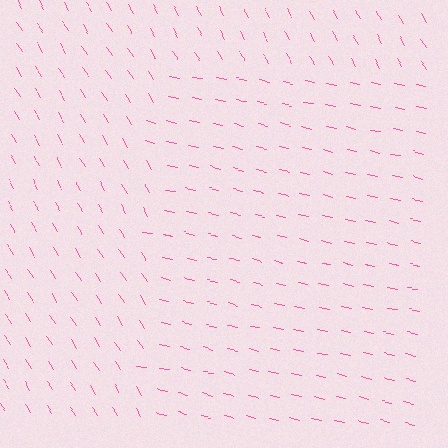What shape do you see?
I see a rectangle.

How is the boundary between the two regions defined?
The boundary is defined purely by a change in line orientation (approximately 45 degrees difference). All lines are the same color and thickness.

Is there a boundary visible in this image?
Yes, there is a texture boundary formed by a change in line orientation.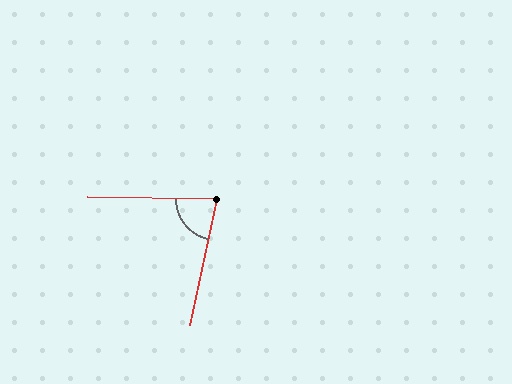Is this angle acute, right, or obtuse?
It is acute.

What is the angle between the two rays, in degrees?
Approximately 78 degrees.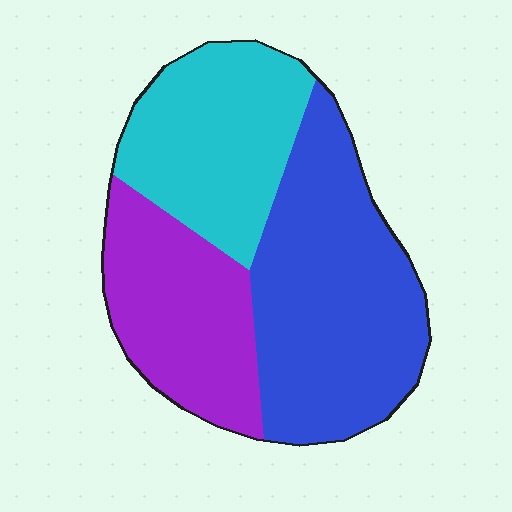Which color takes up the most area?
Blue, at roughly 45%.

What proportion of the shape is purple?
Purple covers roughly 25% of the shape.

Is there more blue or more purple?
Blue.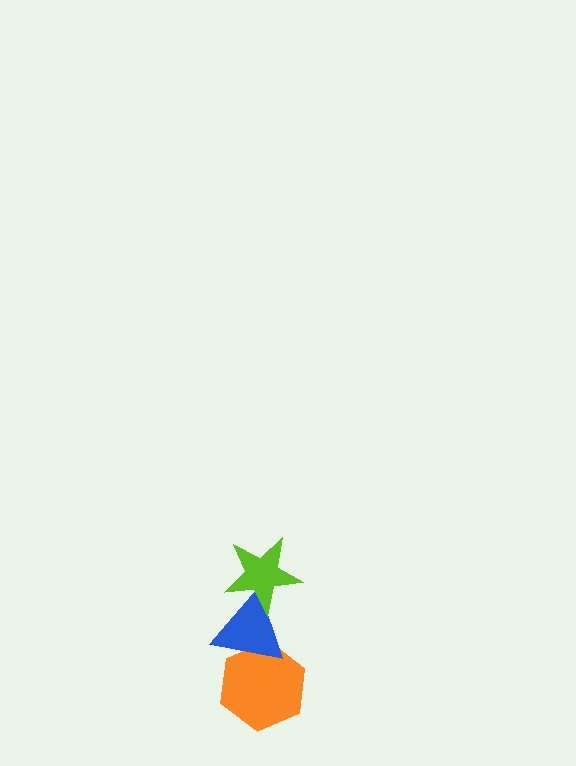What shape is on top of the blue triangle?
The lime star is on top of the blue triangle.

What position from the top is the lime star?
The lime star is 1st from the top.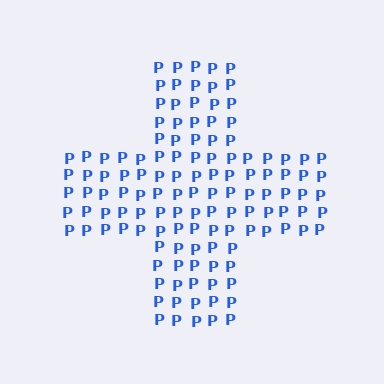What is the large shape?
The large shape is a cross.